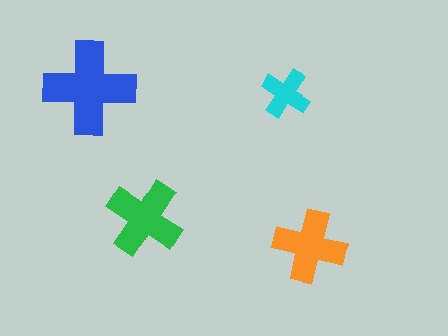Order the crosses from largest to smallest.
the blue one, the green one, the orange one, the cyan one.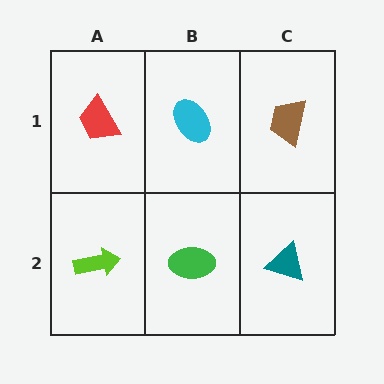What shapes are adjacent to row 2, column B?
A cyan ellipse (row 1, column B), a lime arrow (row 2, column A), a teal triangle (row 2, column C).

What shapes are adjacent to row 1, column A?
A lime arrow (row 2, column A), a cyan ellipse (row 1, column B).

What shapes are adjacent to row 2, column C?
A brown trapezoid (row 1, column C), a green ellipse (row 2, column B).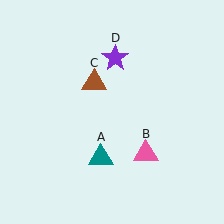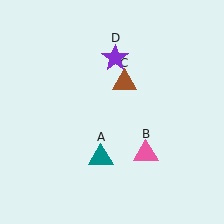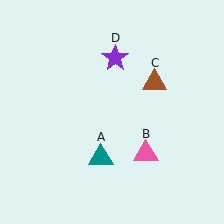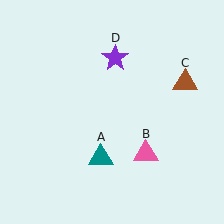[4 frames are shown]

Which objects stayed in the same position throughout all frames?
Teal triangle (object A) and pink triangle (object B) and purple star (object D) remained stationary.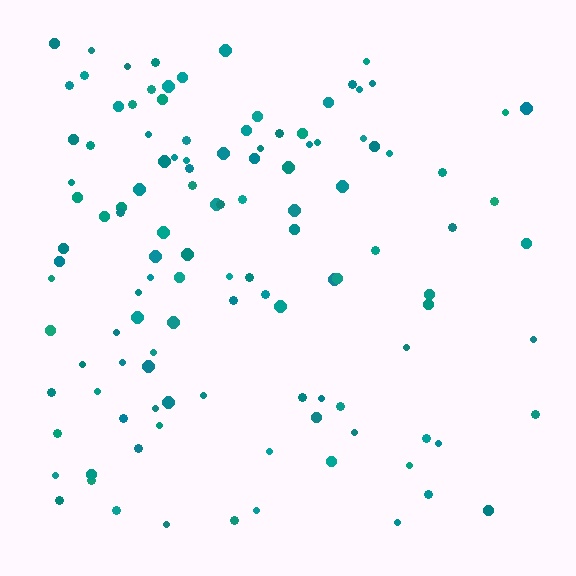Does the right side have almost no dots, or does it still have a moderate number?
Still a moderate number, just noticeably fewer than the left.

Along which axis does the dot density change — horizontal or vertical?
Horizontal.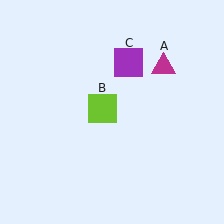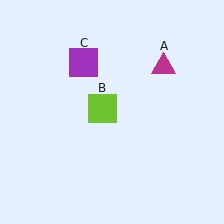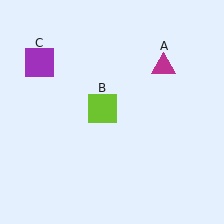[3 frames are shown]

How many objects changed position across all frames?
1 object changed position: purple square (object C).